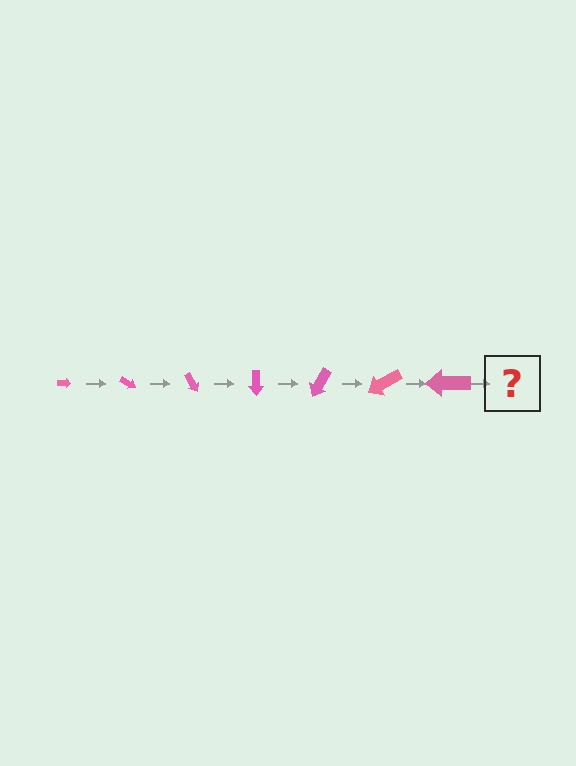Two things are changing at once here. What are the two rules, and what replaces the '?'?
The two rules are that the arrow grows larger each step and it rotates 30 degrees each step. The '?' should be an arrow, larger than the previous one and rotated 210 degrees from the start.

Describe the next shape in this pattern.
It should be an arrow, larger than the previous one and rotated 210 degrees from the start.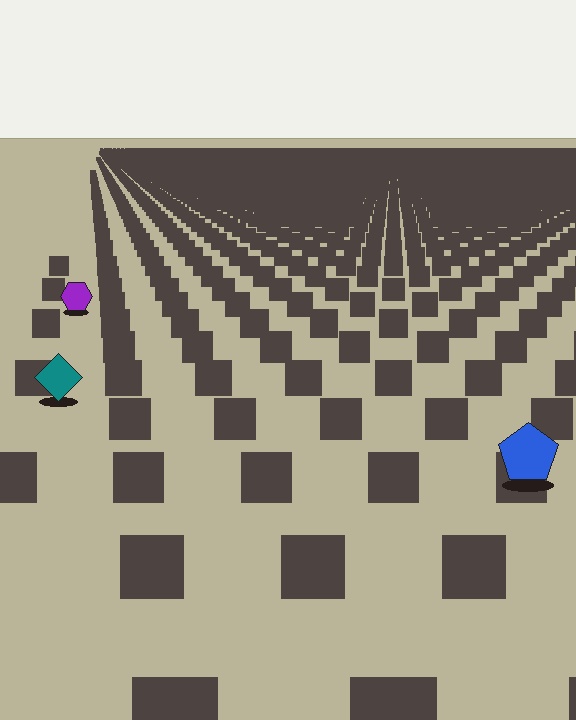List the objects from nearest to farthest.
From nearest to farthest: the blue pentagon, the teal diamond, the purple hexagon.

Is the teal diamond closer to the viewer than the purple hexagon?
Yes. The teal diamond is closer — you can tell from the texture gradient: the ground texture is coarser near it.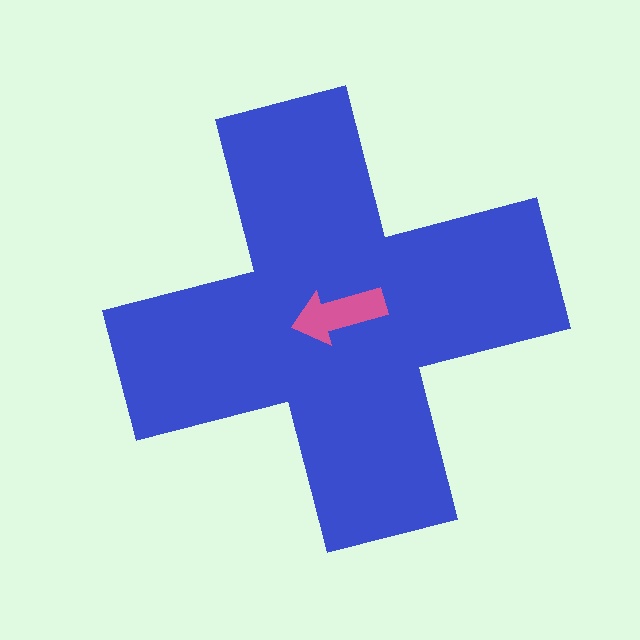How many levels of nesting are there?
2.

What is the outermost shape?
The blue cross.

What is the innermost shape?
The pink arrow.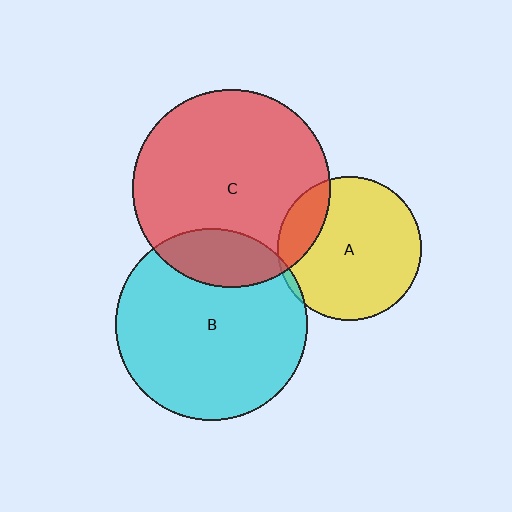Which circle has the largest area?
Circle C (red).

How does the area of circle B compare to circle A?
Approximately 1.8 times.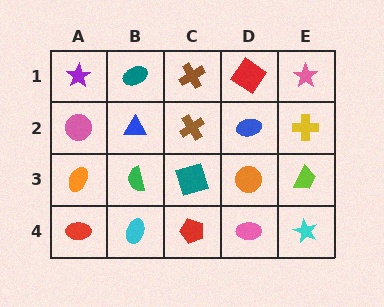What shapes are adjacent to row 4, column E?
A lime trapezoid (row 3, column E), a pink ellipse (row 4, column D).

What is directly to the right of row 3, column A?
A green semicircle.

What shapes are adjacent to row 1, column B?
A blue triangle (row 2, column B), a purple star (row 1, column A), a brown cross (row 1, column C).